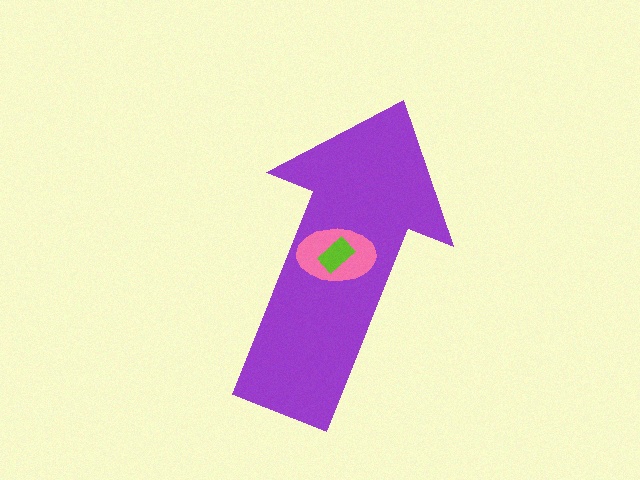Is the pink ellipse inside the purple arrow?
Yes.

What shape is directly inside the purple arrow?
The pink ellipse.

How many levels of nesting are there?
3.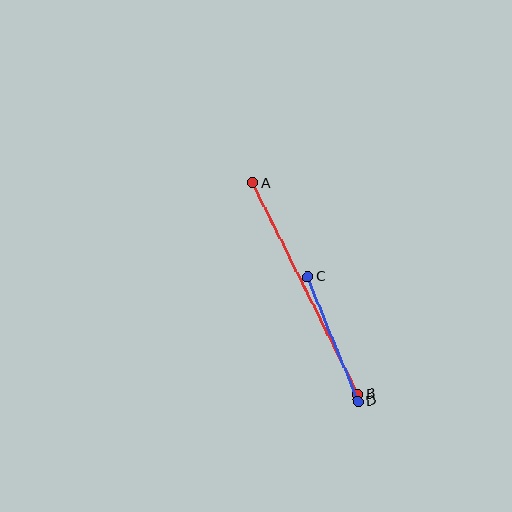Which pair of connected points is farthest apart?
Points A and B are farthest apart.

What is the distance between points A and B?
The distance is approximately 236 pixels.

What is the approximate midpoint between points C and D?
The midpoint is at approximately (333, 339) pixels.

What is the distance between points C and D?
The distance is approximately 134 pixels.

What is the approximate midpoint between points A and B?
The midpoint is at approximately (305, 288) pixels.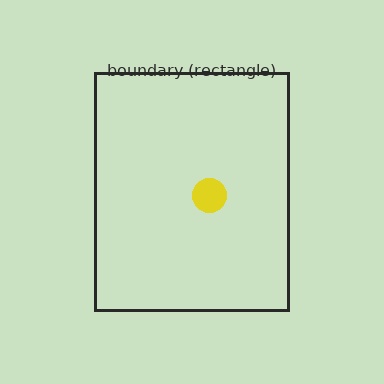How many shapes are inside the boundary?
1 inside, 0 outside.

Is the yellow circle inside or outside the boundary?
Inside.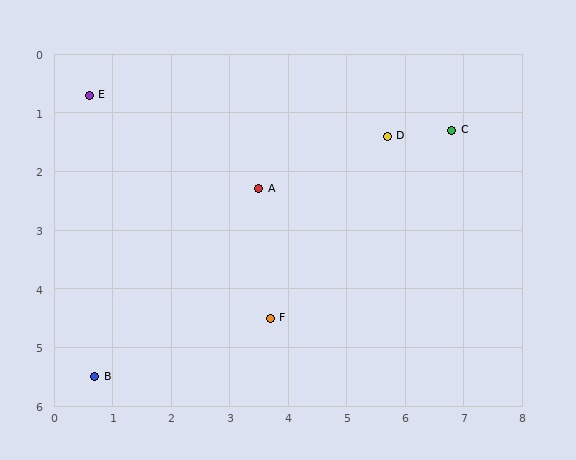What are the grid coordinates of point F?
Point F is at approximately (3.7, 4.5).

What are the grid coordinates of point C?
Point C is at approximately (6.8, 1.3).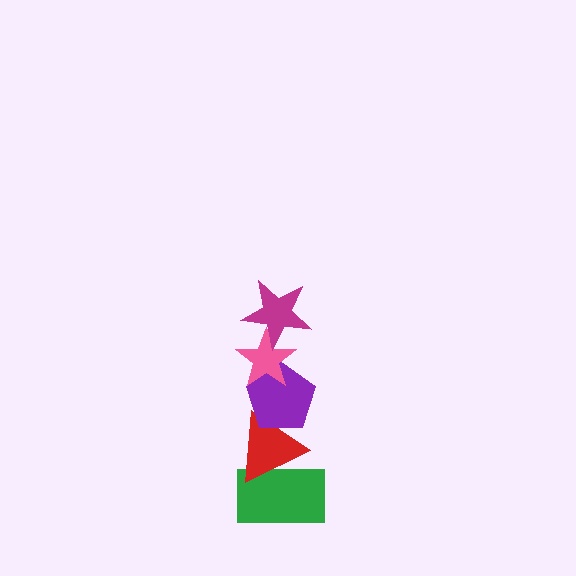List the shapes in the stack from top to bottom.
From top to bottom: the magenta star, the pink star, the purple pentagon, the red triangle, the green rectangle.